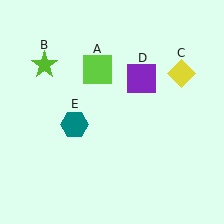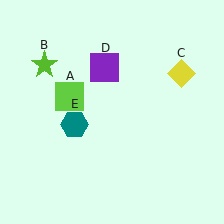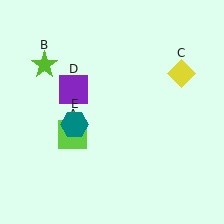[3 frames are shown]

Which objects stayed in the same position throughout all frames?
Lime star (object B) and yellow diamond (object C) and teal hexagon (object E) remained stationary.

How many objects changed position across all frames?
2 objects changed position: lime square (object A), purple square (object D).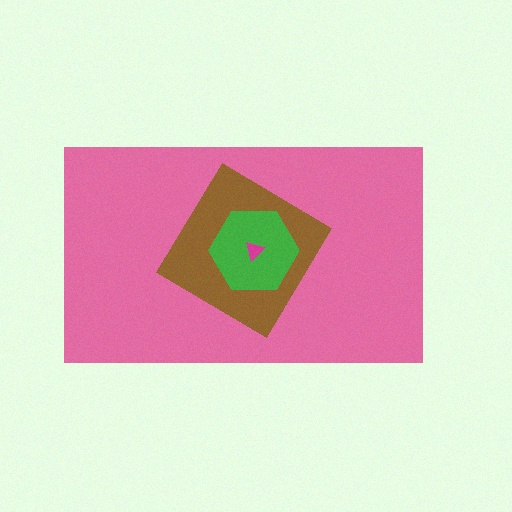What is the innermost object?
The magenta triangle.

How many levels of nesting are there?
4.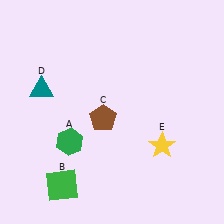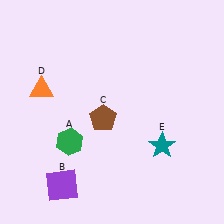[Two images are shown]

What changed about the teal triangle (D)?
In Image 1, D is teal. In Image 2, it changed to orange.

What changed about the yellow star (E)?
In Image 1, E is yellow. In Image 2, it changed to teal.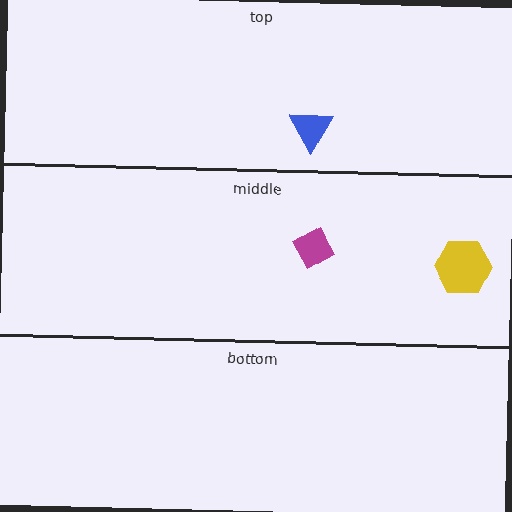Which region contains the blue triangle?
The top region.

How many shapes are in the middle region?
2.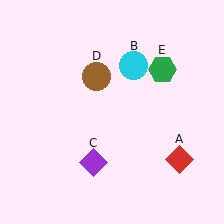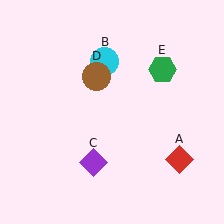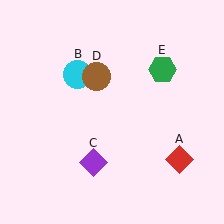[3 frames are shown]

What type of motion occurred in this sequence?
The cyan circle (object B) rotated counterclockwise around the center of the scene.